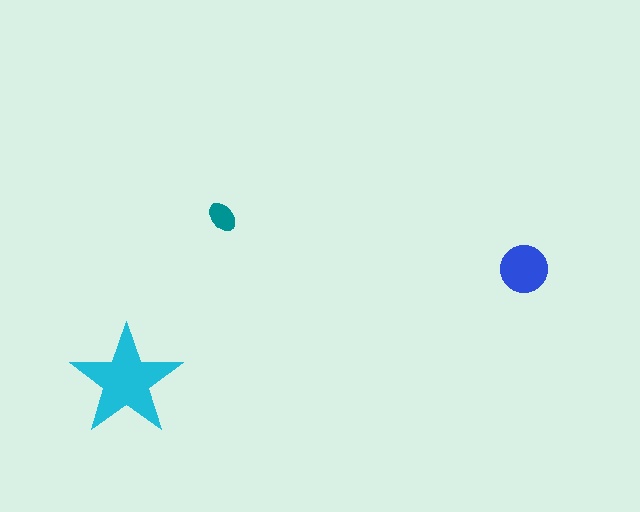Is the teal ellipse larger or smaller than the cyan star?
Smaller.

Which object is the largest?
The cyan star.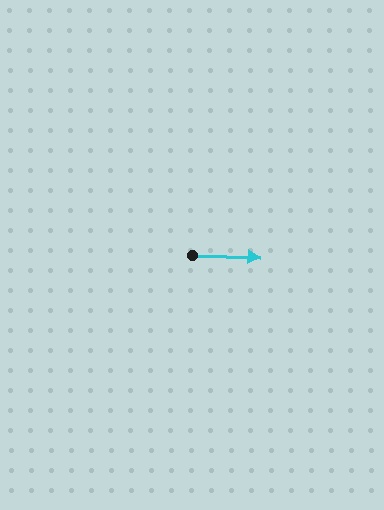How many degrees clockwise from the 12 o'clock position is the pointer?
Approximately 92 degrees.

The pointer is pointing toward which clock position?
Roughly 3 o'clock.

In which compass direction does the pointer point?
East.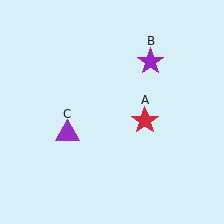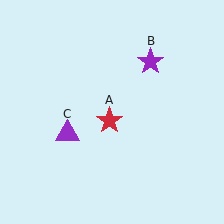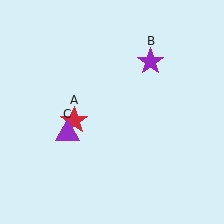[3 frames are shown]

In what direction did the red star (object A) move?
The red star (object A) moved left.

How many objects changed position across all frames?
1 object changed position: red star (object A).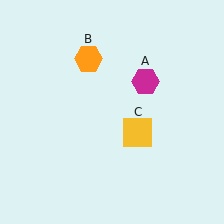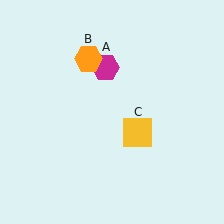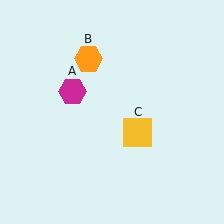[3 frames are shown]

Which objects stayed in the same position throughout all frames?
Orange hexagon (object B) and yellow square (object C) remained stationary.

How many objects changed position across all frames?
1 object changed position: magenta hexagon (object A).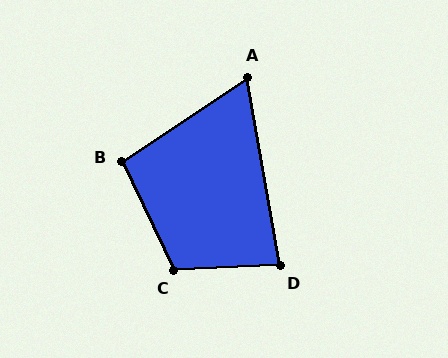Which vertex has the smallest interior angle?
A, at approximately 66 degrees.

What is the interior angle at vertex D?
Approximately 82 degrees (acute).